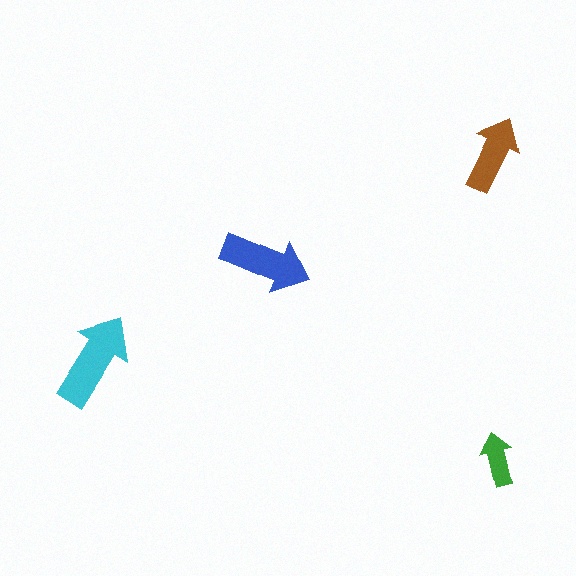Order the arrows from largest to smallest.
the cyan one, the blue one, the brown one, the green one.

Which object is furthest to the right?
The brown arrow is rightmost.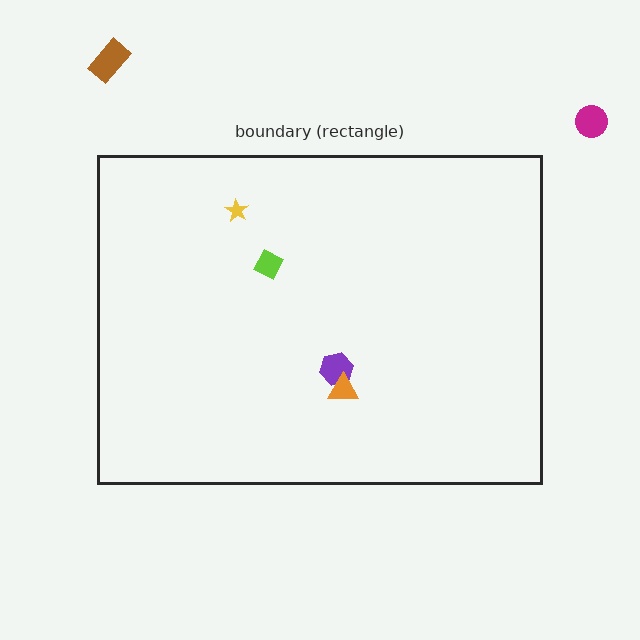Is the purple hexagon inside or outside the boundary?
Inside.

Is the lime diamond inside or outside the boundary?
Inside.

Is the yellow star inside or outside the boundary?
Inside.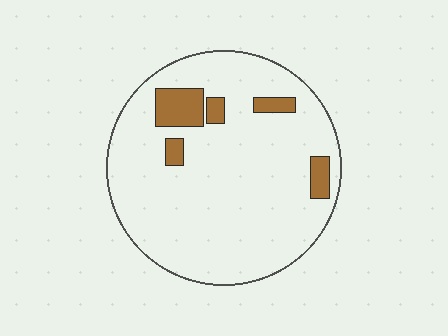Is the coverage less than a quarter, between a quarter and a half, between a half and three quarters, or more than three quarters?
Less than a quarter.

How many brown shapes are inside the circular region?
5.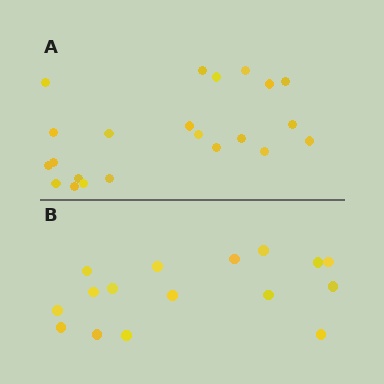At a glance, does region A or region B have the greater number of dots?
Region A (the top region) has more dots.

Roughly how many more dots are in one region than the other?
Region A has about 6 more dots than region B.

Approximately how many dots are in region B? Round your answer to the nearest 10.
About 20 dots. (The exact count is 16, which rounds to 20.)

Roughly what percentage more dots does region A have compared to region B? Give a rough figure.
About 40% more.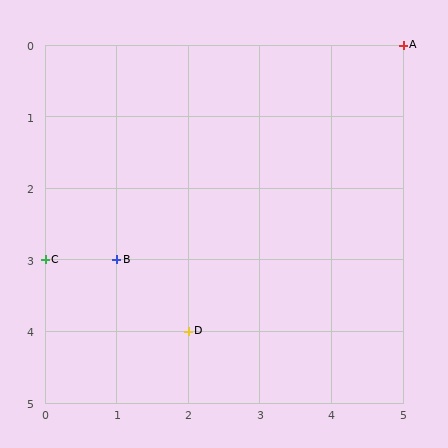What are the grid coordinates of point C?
Point C is at grid coordinates (0, 3).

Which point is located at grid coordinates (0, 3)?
Point C is at (0, 3).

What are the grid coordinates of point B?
Point B is at grid coordinates (1, 3).